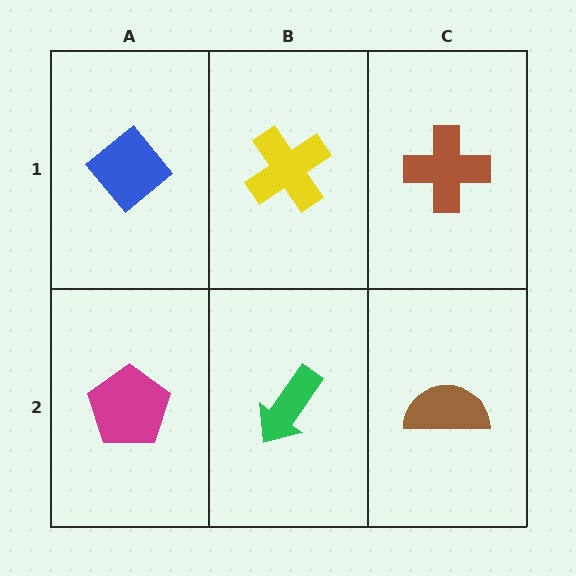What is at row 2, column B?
A green arrow.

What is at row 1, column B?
A yellow cross.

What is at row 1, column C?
A brown cross.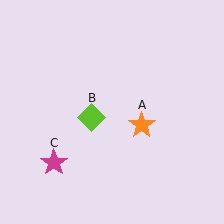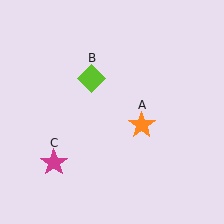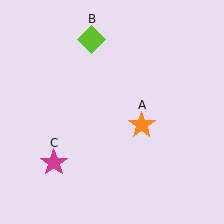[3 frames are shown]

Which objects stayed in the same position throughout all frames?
Orange star (object A) and magenta star (object C) remained stationary.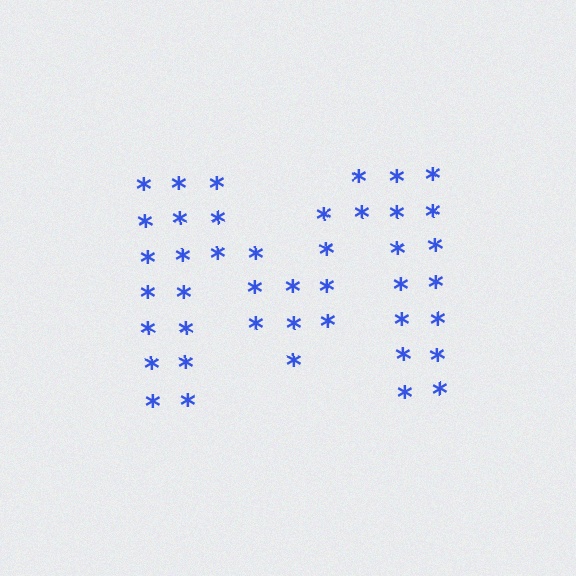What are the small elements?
The small elements are asterisks.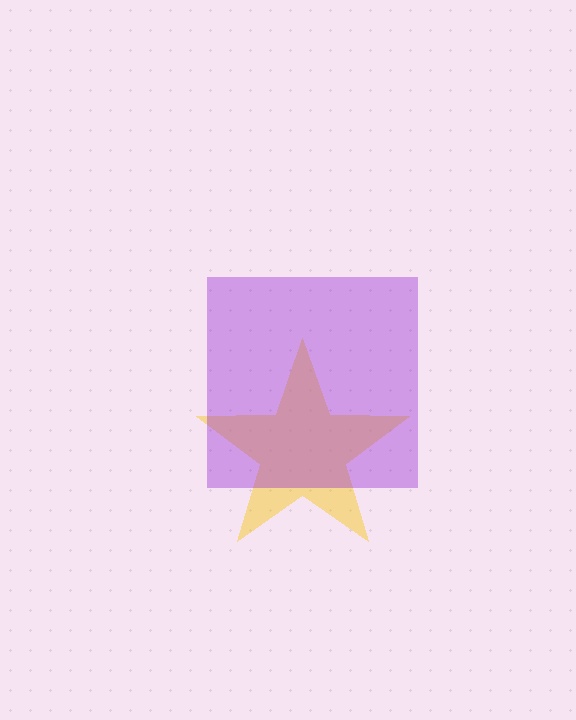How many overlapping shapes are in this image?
There are 2 overlapping shapes in the image.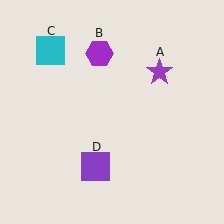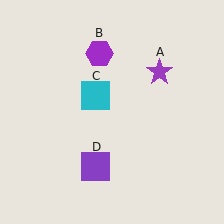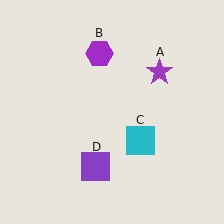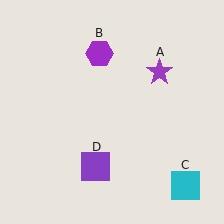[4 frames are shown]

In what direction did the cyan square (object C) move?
The cyan square (object C) moved down and to the right.